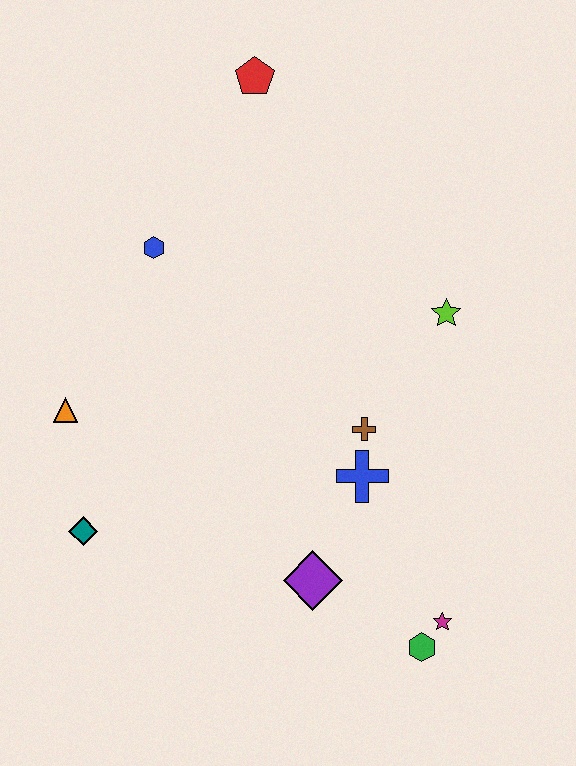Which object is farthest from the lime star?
The teal diamond is farthest from the lime star.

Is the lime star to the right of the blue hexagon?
Yes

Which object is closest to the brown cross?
The blue cross is closest to the brown cross.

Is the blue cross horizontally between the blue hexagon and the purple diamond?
No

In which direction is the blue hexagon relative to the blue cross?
The blue hexagon is above the blue cross.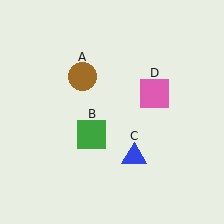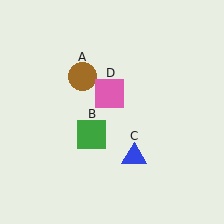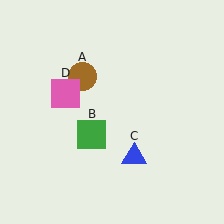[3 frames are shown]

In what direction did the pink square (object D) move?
The pink square (object D) moved left.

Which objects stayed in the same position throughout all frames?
Brown circle (object A) and green square (object B) and blue triangle (object C) remained stationary.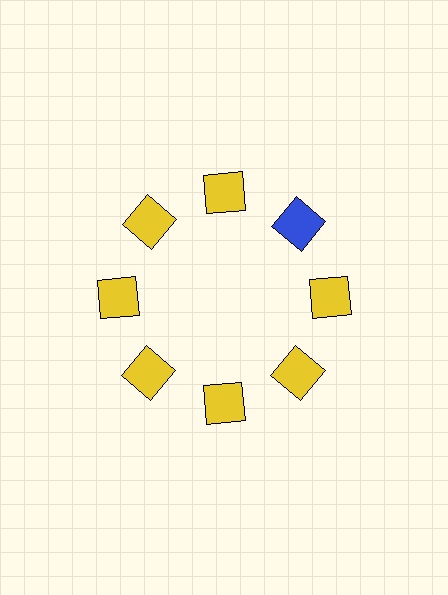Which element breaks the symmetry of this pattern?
The blue square at roughly the 2 o'clock position breaks the symmetry. All other shapes are yellow squares.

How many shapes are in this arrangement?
There are 8 shapes arranged in a ring pattern.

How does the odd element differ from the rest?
It has a different color: blue instead of yellow.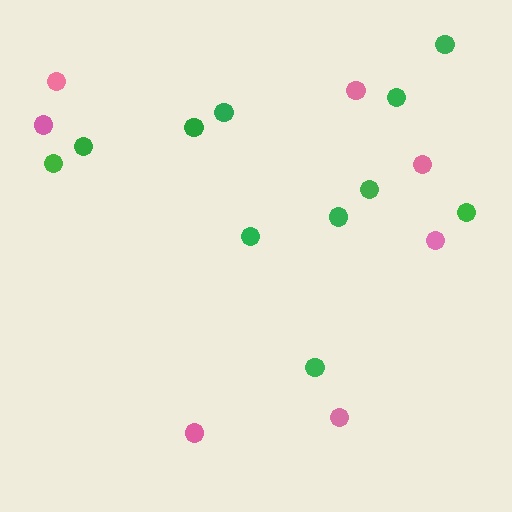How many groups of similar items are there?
There are 2 groups: one group of pink circles (7) and one group of green circles (11).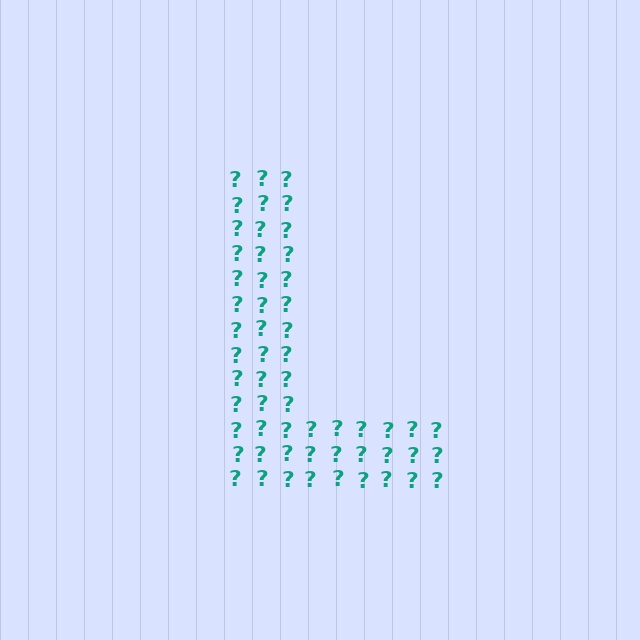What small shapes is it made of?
It is made of small question marks.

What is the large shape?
The large shape is the letter L.